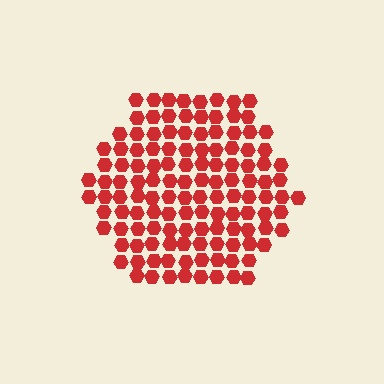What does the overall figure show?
The overall figure shows a hexagon.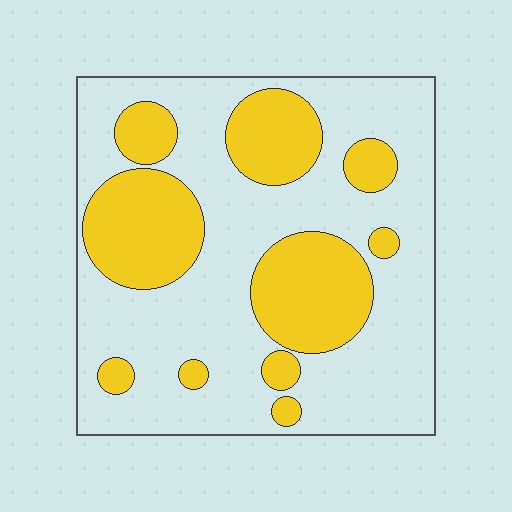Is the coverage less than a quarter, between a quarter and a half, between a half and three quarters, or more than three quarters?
Between a quarter and a half.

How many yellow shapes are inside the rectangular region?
10.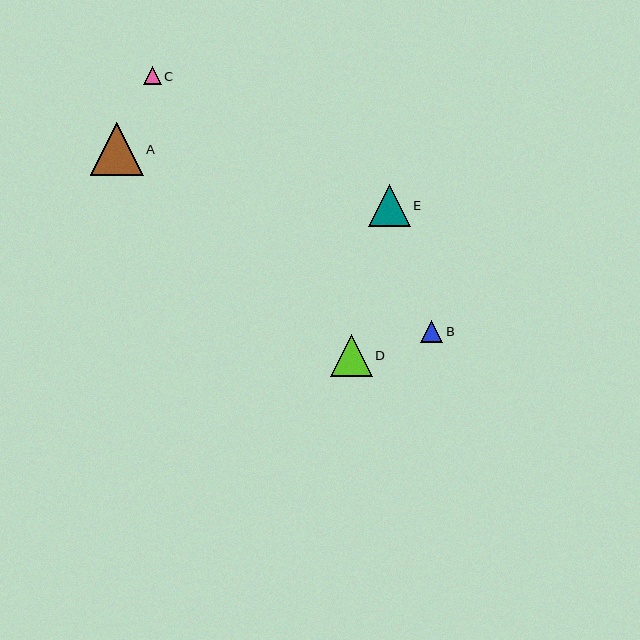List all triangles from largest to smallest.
From largest to smallest: A, E, D, B, C.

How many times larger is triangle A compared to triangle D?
Triangle A is approximately 1.3 times the size of triangle D.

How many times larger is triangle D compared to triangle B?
Triangle D is approximately 1.8 times the size of triangle B.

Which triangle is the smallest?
Triangle C is the smallest with a size of approximately 18 pixels.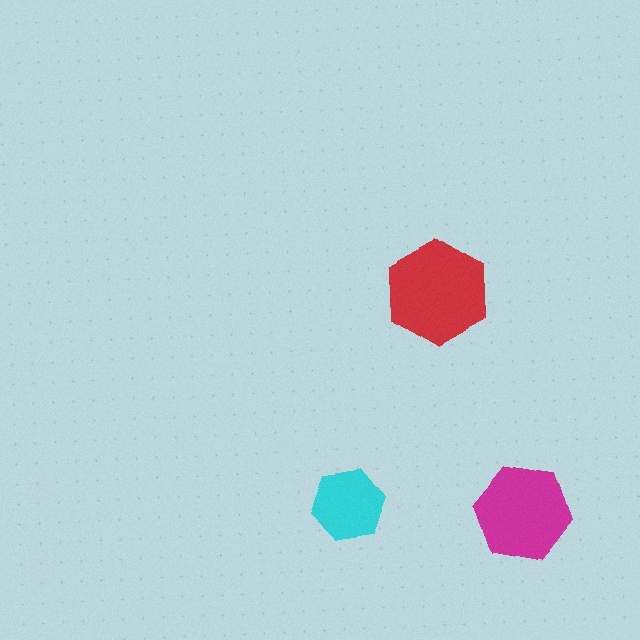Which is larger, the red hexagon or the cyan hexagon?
The red one.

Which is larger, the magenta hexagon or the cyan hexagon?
The magenta one.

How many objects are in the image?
There are 3 objects in the image.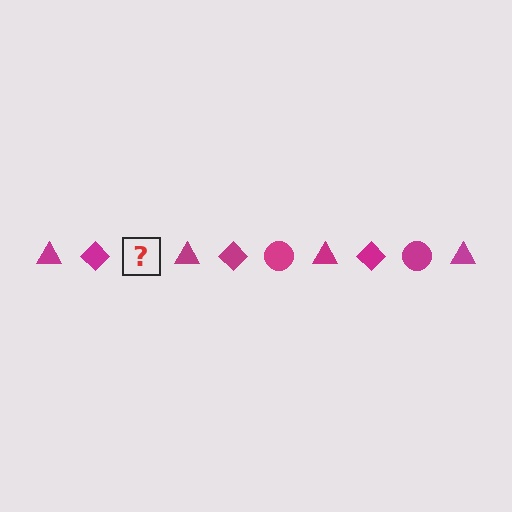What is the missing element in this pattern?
The missing element is a magenta circle.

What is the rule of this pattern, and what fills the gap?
The rule is that the pattern cycles through triangle, diamond, circle shapes in magenta. The gap should be filled with a magenta circle.